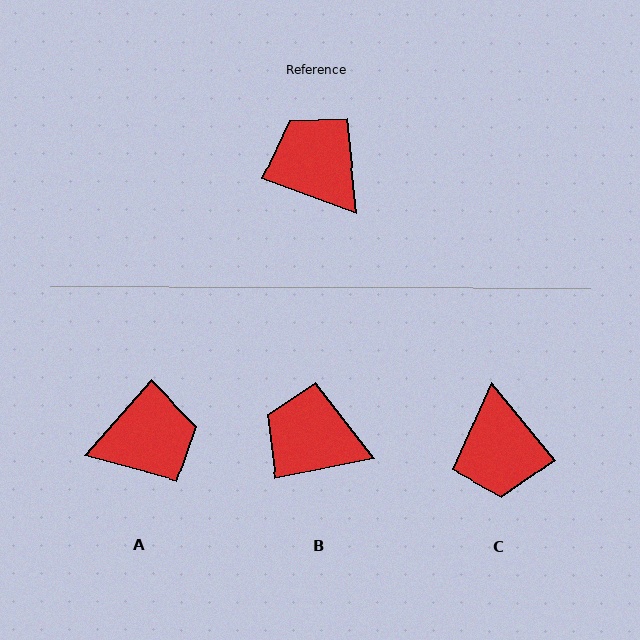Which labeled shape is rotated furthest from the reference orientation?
C, about 150 degrees away.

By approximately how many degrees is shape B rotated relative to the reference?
Approximately 32 degrees counter-clockwise.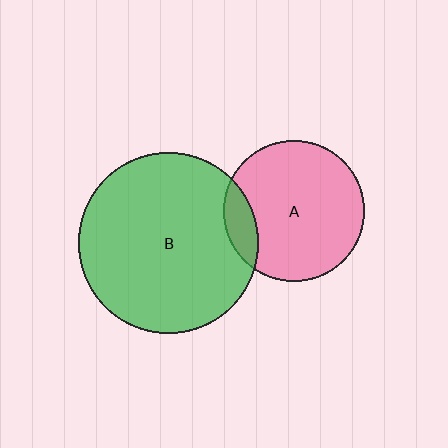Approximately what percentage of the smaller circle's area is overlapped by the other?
Approximately 15%.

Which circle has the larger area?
Circle B (green).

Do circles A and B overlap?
Yes.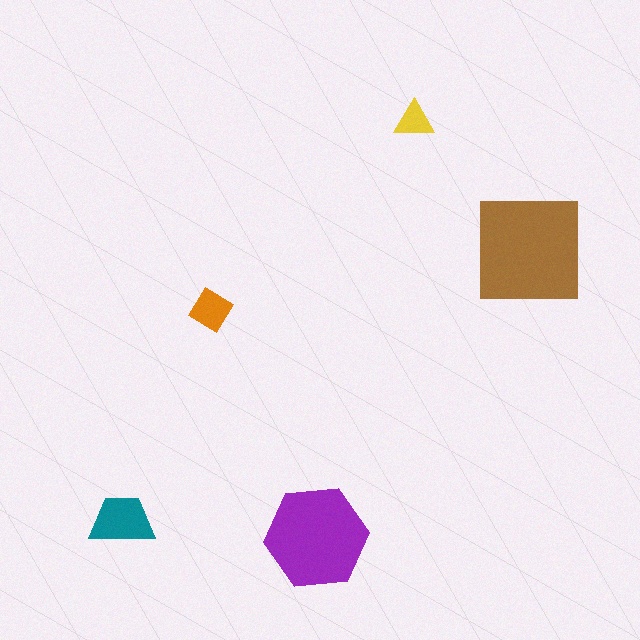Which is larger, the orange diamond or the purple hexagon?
The purple hexagon.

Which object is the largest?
The brown square.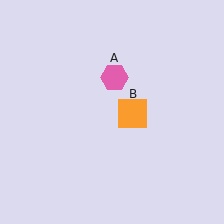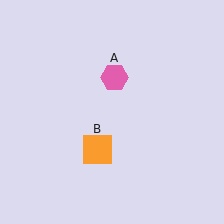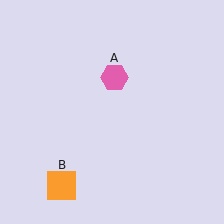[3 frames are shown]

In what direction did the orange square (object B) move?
The orange square (object B) moved down and to the left.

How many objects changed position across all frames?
1 object changed position: orange square (object B).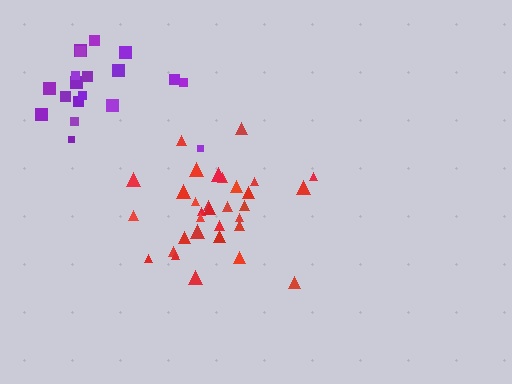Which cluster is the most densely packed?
Red.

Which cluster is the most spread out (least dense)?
Purple.